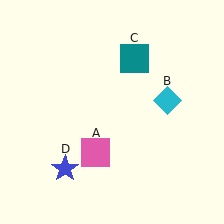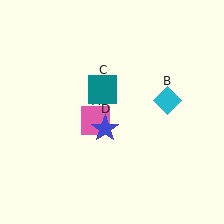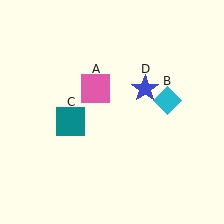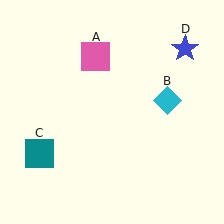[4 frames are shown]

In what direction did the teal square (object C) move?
The teal square (object C) moved down and to the left.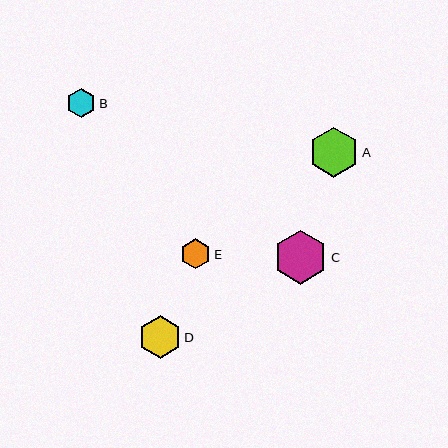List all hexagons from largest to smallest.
From largest to smallest: C, A, D, E, B.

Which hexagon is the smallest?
Hexagon B is the smallest with a size of approximately 29 pixels.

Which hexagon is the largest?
Hexagon C is the largest with a size of approximately 54 pixels.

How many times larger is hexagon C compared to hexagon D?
Hexagon C is approximately 1.3 times the size of hexagon D.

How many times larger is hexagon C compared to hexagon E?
Hexagon C is approximately 1.8 times the size of hexagon E.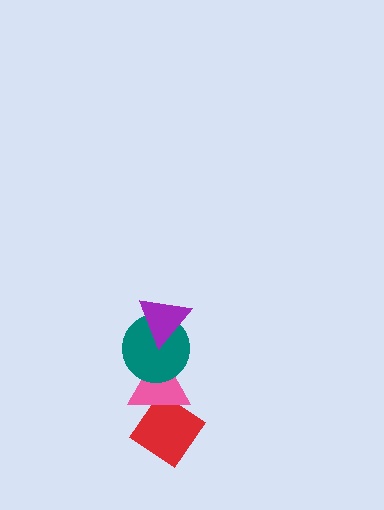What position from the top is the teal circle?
The teal circle is 2nd from the top.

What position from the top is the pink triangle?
The pink triangle is 3rd from the top.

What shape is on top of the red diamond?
The pink triangle is on top of the red diamond.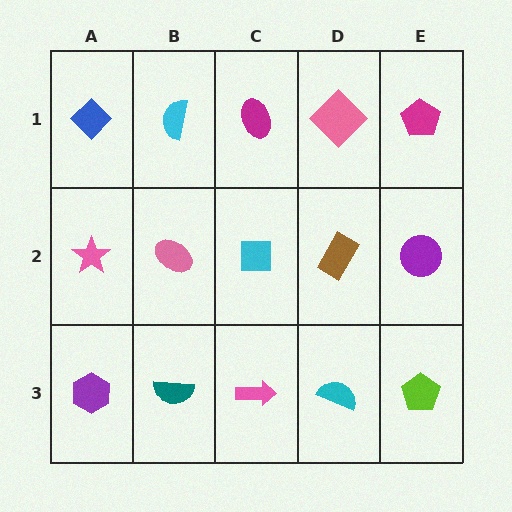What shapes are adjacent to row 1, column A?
A pink star (row 2, column A), a cyan semicircle (row 1, column B).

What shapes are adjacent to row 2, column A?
A blue diamond (row 1, column A), a purple hexagon (row 3, column A), a pink ellipse (row 2, column B).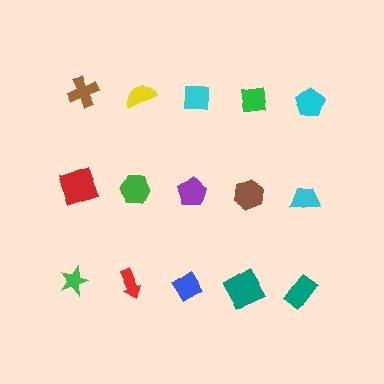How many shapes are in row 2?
5 shapes.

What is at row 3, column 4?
A teal square.